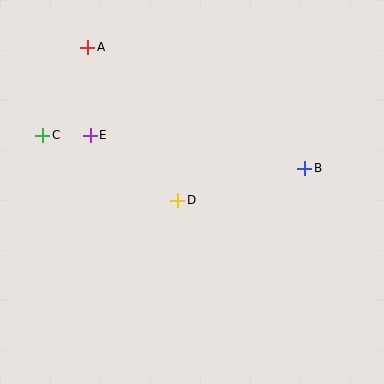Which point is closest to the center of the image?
Point D at (178, 200) is closest to the center.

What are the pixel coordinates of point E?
Point E is at (90, 135).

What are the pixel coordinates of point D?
Point D is at (178, 200).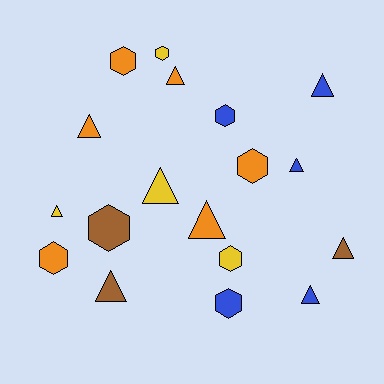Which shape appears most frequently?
Triangle, with 10 objects.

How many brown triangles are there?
There are 2 brown triangles.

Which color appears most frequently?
Orange, with 6 objects.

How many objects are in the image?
There are 18 objects.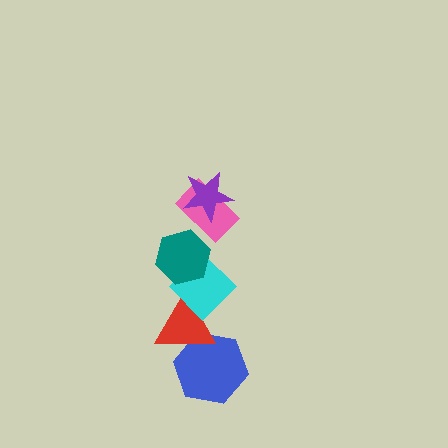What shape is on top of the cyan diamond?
The teal hexagon is on top of the cyan diamond.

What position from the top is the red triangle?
The red triangle is 5th from the top.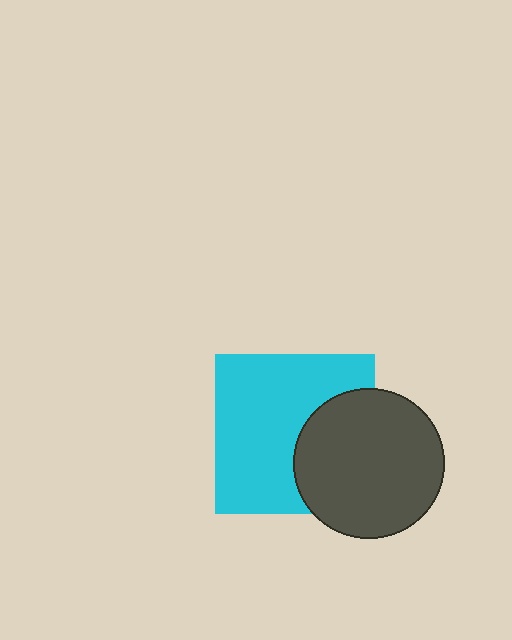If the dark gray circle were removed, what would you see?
You would see the complete cyan square.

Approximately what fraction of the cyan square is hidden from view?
Roughly 34% of the cyan square is hidden behind the dark gray circle.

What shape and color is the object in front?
The object in front is a dark gray circle.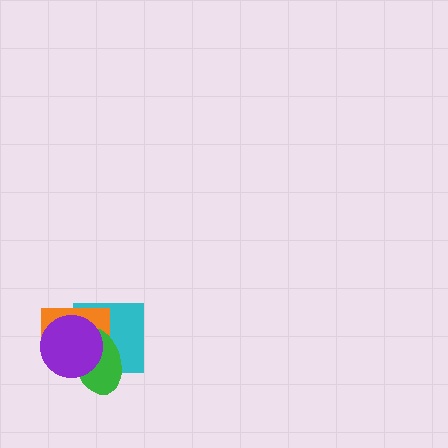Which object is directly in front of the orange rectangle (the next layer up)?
The green ellipse is directly in front of the orange rectangle.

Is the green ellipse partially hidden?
Yes, it is partially covered by another shape.